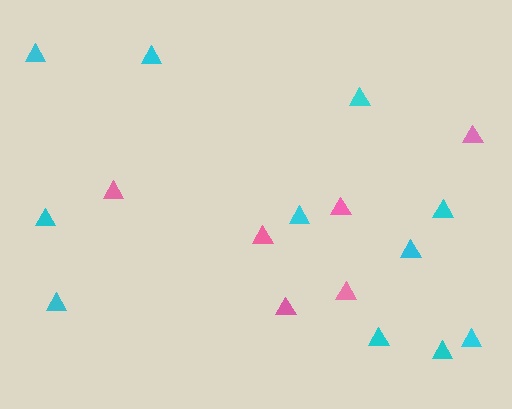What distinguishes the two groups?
There are 2 groups: one group of pink triangles (6) and one group of cyan triangles (11).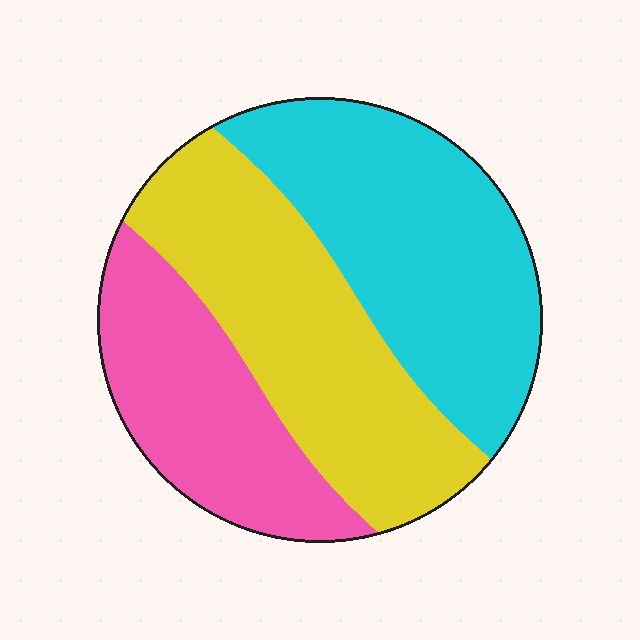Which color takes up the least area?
Pink, at roughly 25%.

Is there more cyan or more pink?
Cyan.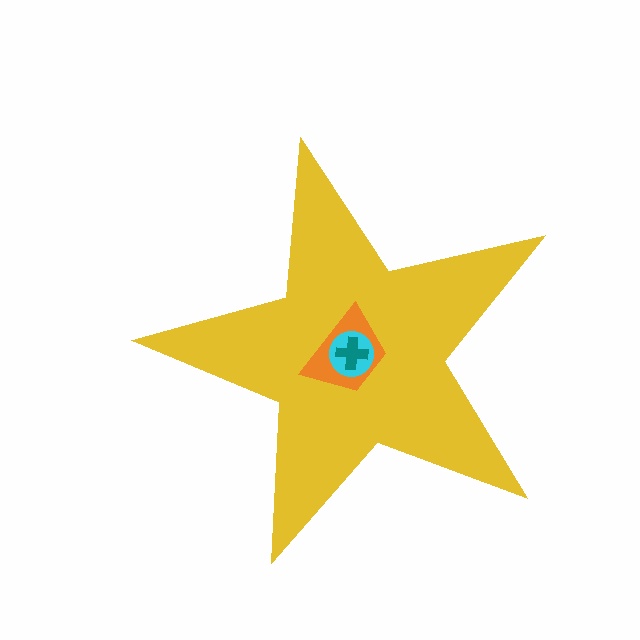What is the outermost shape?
The yellow star.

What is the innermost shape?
The teal cross.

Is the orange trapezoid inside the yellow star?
Yes.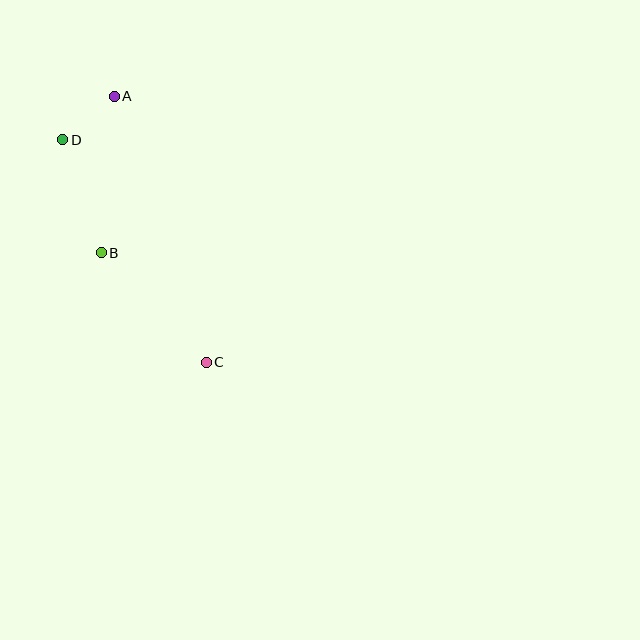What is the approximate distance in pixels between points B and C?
The distance between B and C is approximately 152 pixels.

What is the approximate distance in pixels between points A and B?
The distance between A and B is approximately 157 pixels.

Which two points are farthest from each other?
Points A and C are farthest from each other.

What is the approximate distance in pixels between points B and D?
The distance between B and D is approximately 119 pixels.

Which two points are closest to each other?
Points A and D are closest to each other.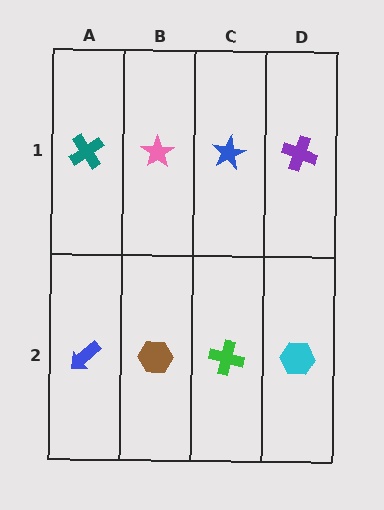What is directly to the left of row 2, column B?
A blue arrow.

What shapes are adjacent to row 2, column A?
A teal cross (row 1, column A), a brown hexagon (row 2, column B).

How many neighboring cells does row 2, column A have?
2.